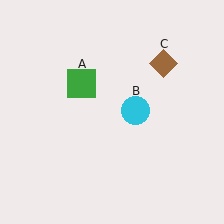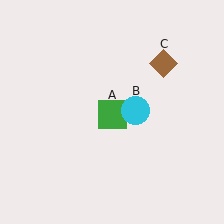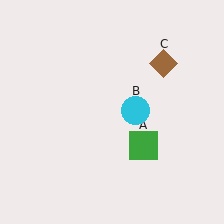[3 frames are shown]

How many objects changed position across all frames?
1 object changed position: green square (object A).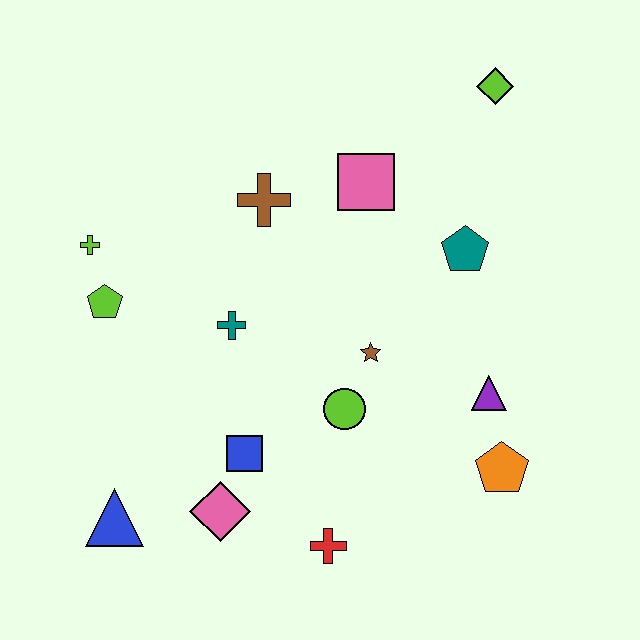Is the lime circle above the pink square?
No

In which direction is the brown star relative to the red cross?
The brown star is above the red cross.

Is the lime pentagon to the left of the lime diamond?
Yes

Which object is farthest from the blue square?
The lime diamond is farthest from the blue square.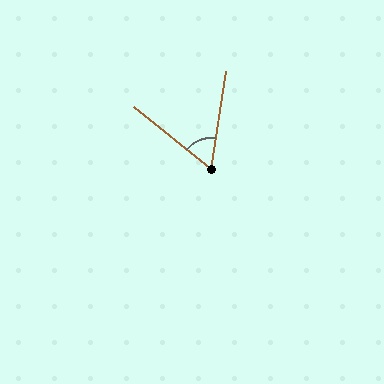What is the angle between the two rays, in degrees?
Approximately 60 degrees.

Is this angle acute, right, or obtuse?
It is acute.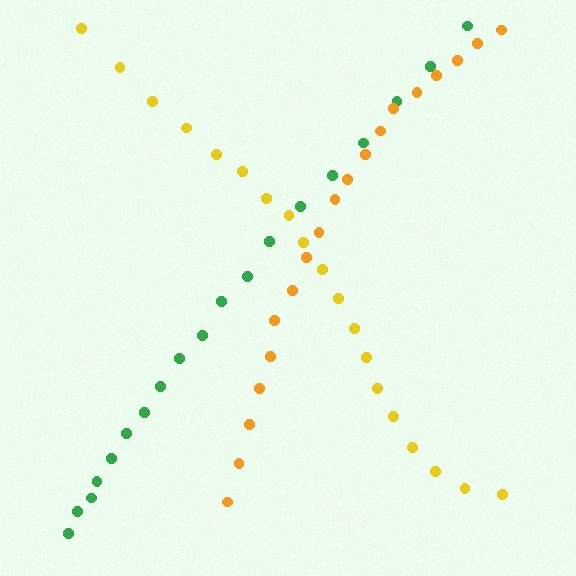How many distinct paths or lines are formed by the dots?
There are 3 distinct paths.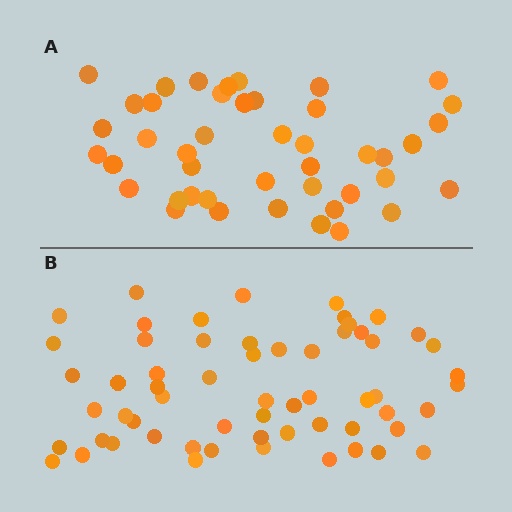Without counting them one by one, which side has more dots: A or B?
Region B (the bottom region) has more dots.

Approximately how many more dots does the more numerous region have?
Region B has approximately 15 more dots than region A.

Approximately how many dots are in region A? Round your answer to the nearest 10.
About 40 dots. (The exact count is 44, which rounds to 40.)